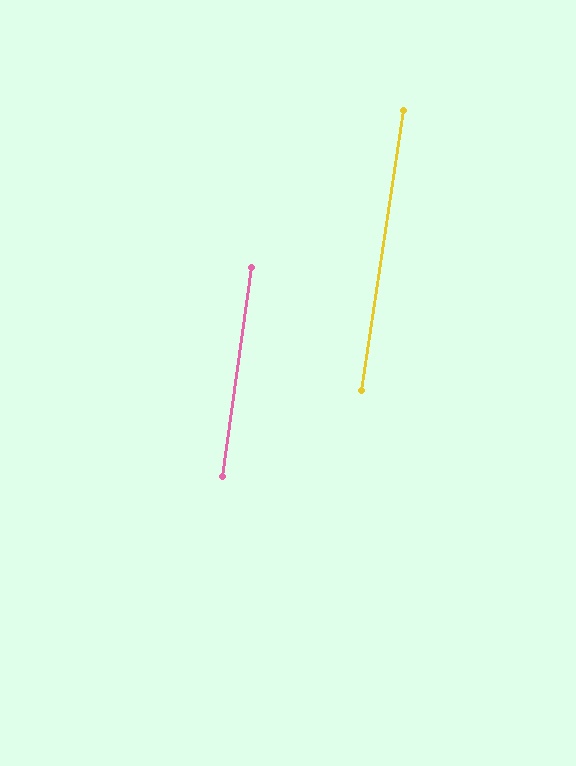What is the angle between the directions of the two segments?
Approximately 1 degree.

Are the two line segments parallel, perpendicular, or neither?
Parallel — their directions differ by only 0.7°.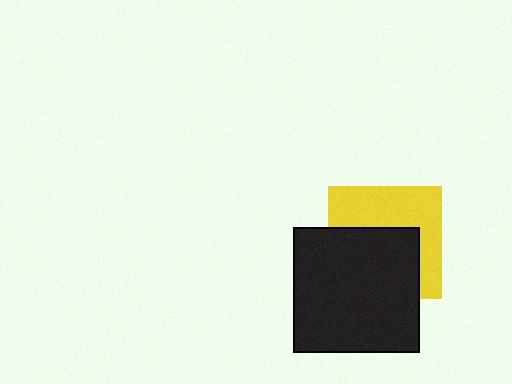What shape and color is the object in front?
The object in front is a black square.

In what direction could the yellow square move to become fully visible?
The yellow square could move up. That would shift it out from behind the black square entirely.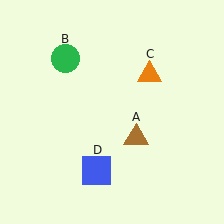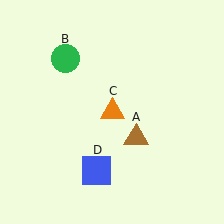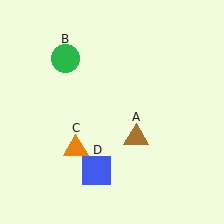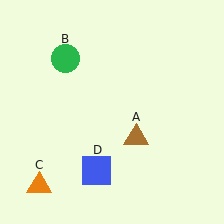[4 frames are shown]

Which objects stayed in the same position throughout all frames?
Brown triangle (object A) and green circle (object B) and blue square (object D) remained stationary.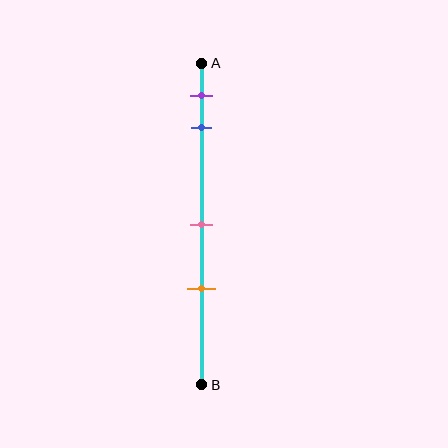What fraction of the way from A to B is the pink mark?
The pink mark is approximately 50% (0.5) of the way from A to B.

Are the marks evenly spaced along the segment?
No, the marks are not evenly spaced.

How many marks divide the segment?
There are 4 marks dividing the segment.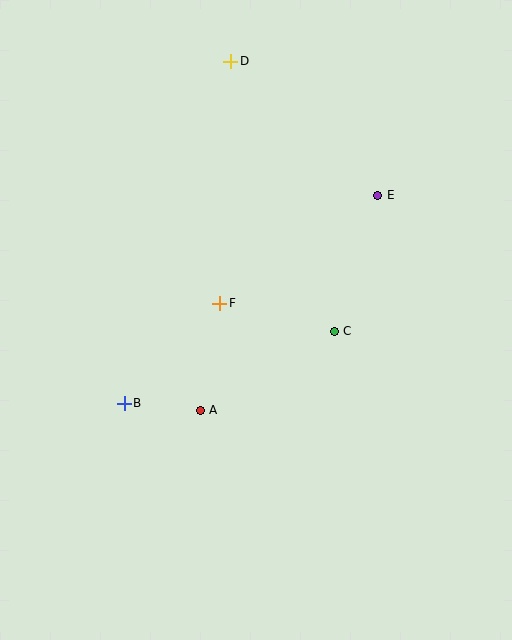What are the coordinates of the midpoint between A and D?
The midpoint between A and D is at (216, 236).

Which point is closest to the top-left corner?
Point D is closest to the top-left corner.